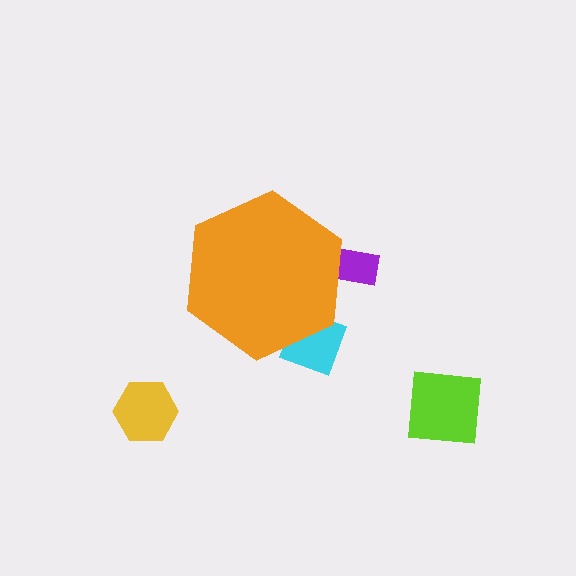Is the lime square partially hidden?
No, the lime square is fully visible.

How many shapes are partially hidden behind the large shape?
2 shapes are partially hidden.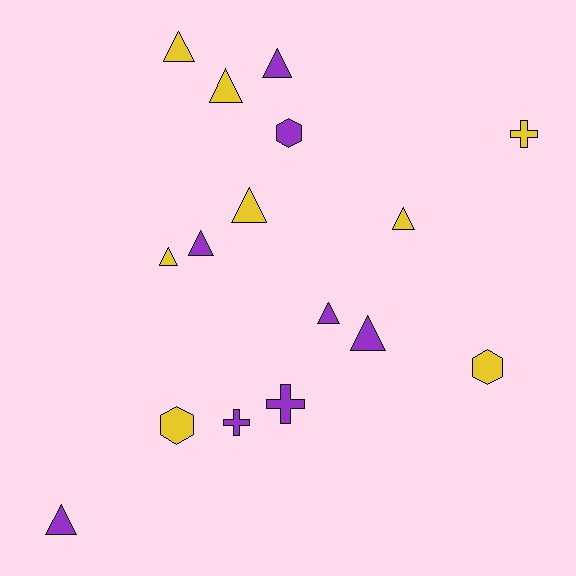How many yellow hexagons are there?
There are 2 yellow hexagons.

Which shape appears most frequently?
Triangle, with 10 objects.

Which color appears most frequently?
Yellow, with 8 objects.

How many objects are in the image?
There are 16 objects.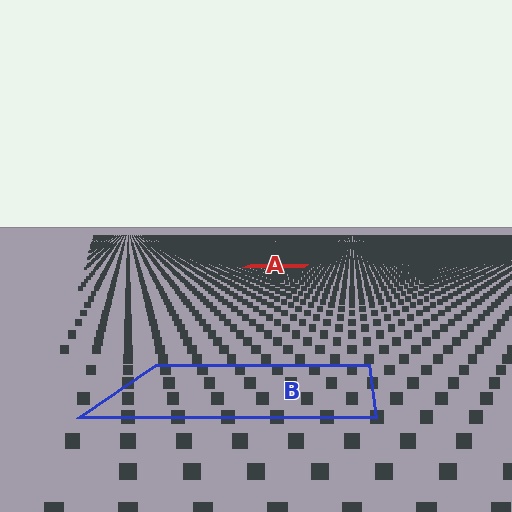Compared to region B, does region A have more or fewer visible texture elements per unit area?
Region A has more texture elements per unit area — they are packed more densely because it is farther away.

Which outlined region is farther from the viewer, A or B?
Region A is farther from the viewer — the texture elements inside it appear smaller and more densely packed.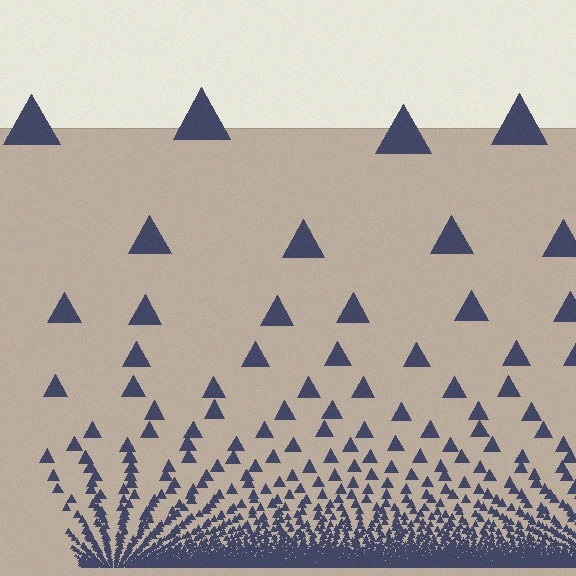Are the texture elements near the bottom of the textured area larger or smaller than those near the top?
Smaller. The gradient is inverted — elements near the bottom are smaller and denser.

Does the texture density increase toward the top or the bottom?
Density increases toward the bottom.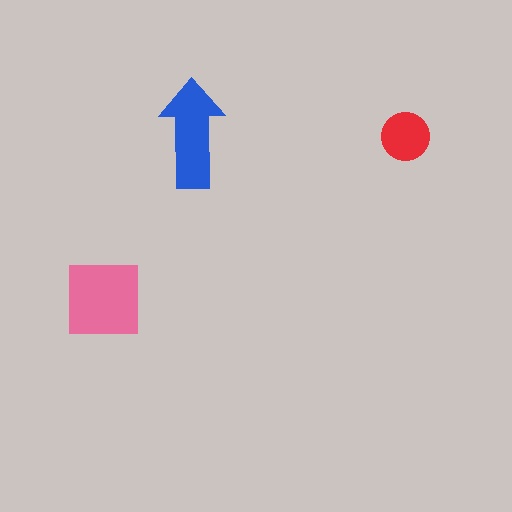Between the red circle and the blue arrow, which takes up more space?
The blue arrow.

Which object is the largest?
The pink square.